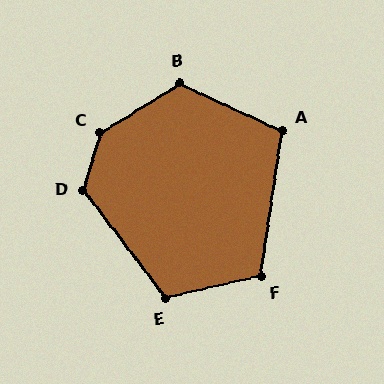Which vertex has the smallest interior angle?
A, at approximately 107 degrees.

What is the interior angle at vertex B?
Approximately 123 degrees (obtuse).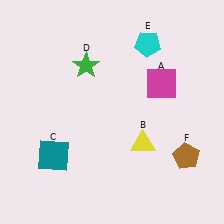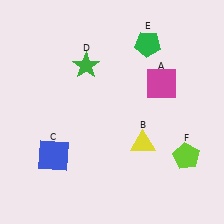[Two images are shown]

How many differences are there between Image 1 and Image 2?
There are 3 differences between the two images.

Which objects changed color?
C changed from teal to blue. E changed from cyan to green. F changed from brown to lime.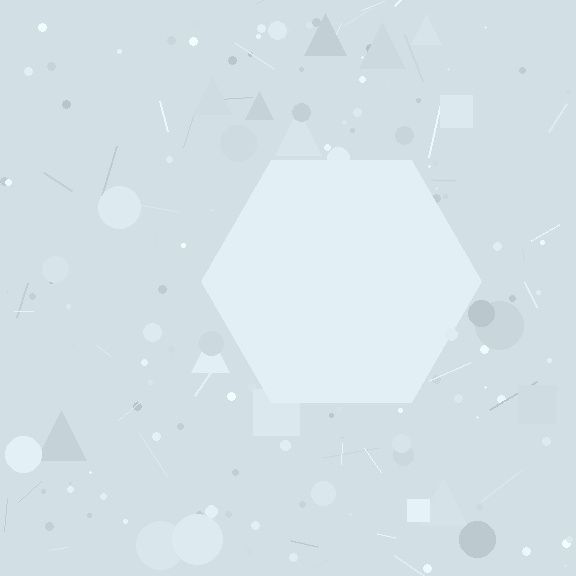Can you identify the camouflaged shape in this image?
The camouflaged shape is a hexagon.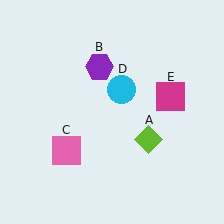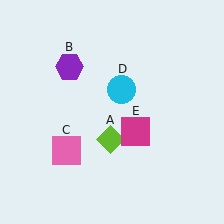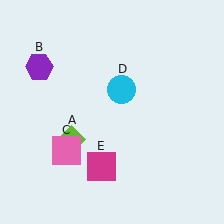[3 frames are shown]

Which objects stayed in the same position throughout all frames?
Pink square (object C) and cyan circle (object D) remained stationary.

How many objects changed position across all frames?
3 objects changed position: lime diamond (object A), purple hexagon (object B), magenta square (object E).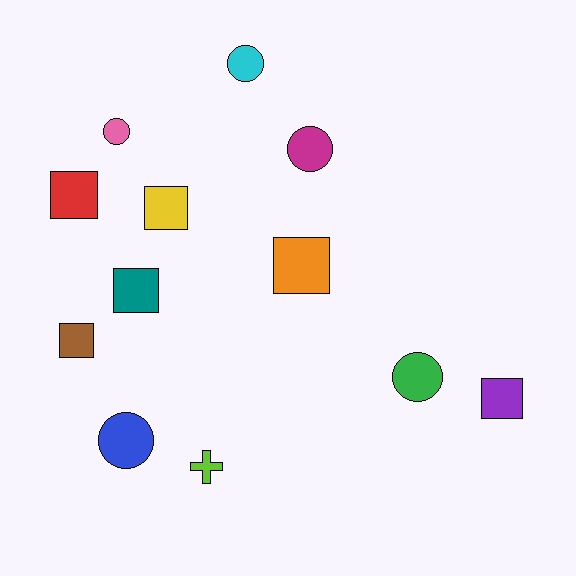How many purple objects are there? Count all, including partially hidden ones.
There is 1 purple object.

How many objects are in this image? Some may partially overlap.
There are 12 objects.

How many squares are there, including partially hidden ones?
There are 6 squares.